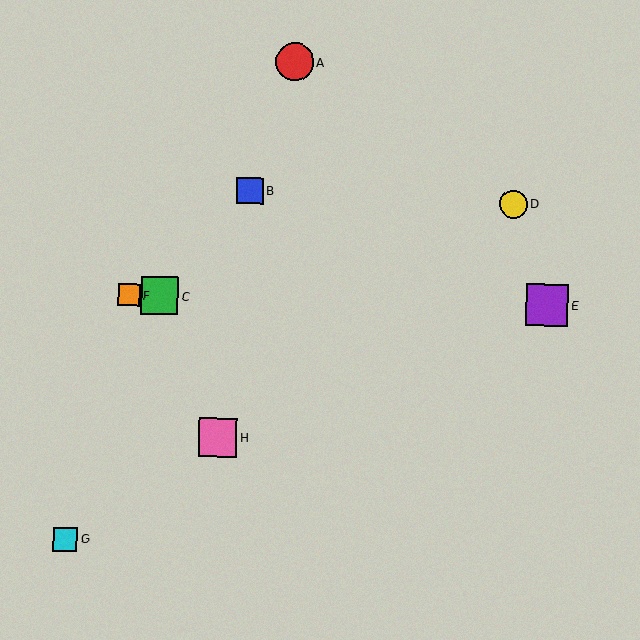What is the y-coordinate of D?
Object D is at y≈204.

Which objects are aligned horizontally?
Objects C, E, F are aligned horizontally.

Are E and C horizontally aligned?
Yes, both are at y≈305.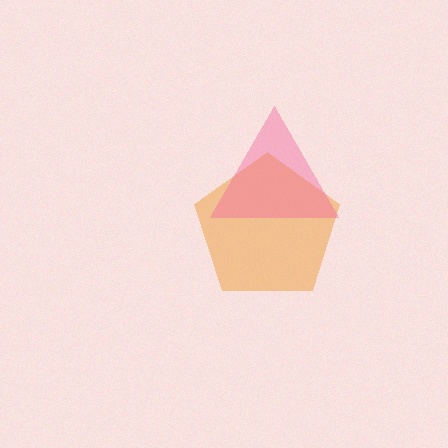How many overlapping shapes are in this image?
There are 2 overlapping shapes in the image.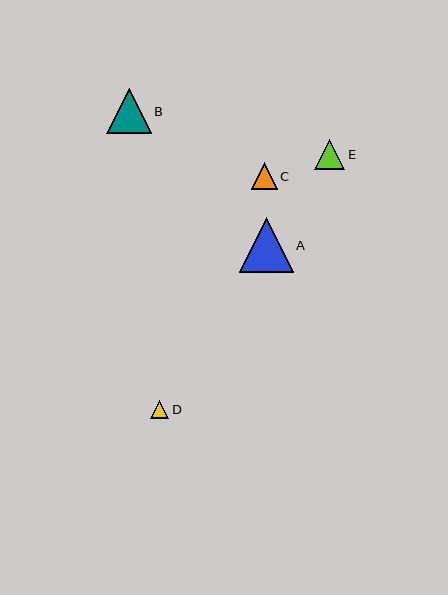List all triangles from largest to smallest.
From largest to smallest: A, B, E, C, D.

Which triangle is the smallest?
Triangle D is the smallest with a size of approximately 18 pixels.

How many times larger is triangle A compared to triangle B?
Triangle A is approximately 1.2 times the size of triangle B.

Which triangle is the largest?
Triangle A is the largest with a size of approximately 54 pixels.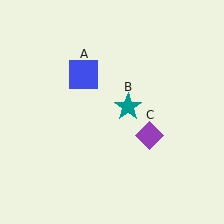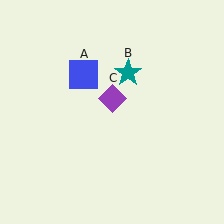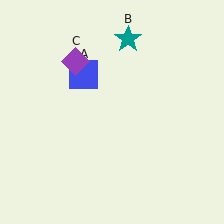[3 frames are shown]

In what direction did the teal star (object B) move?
The teal star (object B) moved up.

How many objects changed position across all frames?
2 objects changed position: teal star (object B), purple diamond (object C).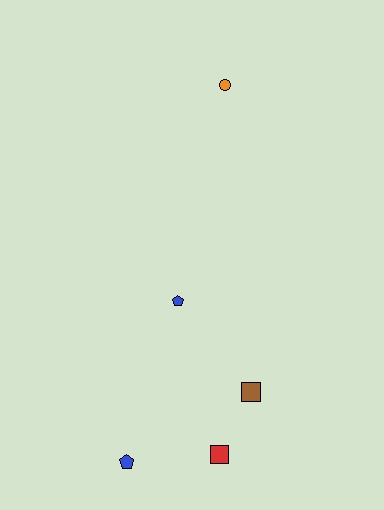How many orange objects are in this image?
There is 1 orange object.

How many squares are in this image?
There are 2 squares.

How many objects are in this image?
There are 5 objects.